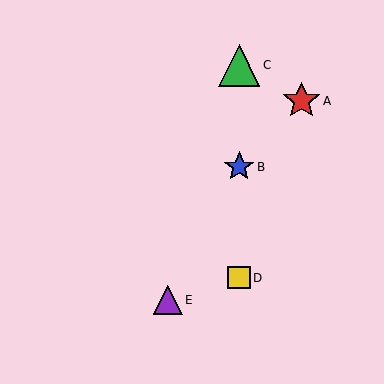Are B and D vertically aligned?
Yes, both are at x≈239.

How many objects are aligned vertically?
3 objects (B, C, D) are aligned vertically.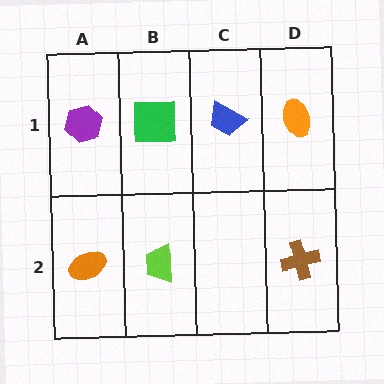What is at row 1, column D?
An orange ellipse.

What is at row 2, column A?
An orange ellipse.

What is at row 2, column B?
A lime trapezoid.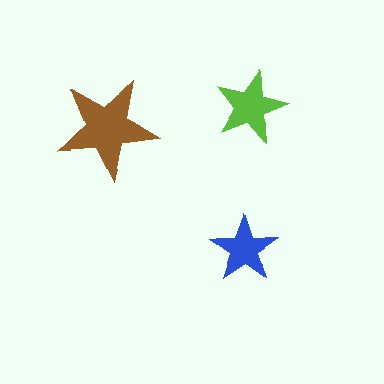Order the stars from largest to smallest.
the brown one, the lime one, the blue one.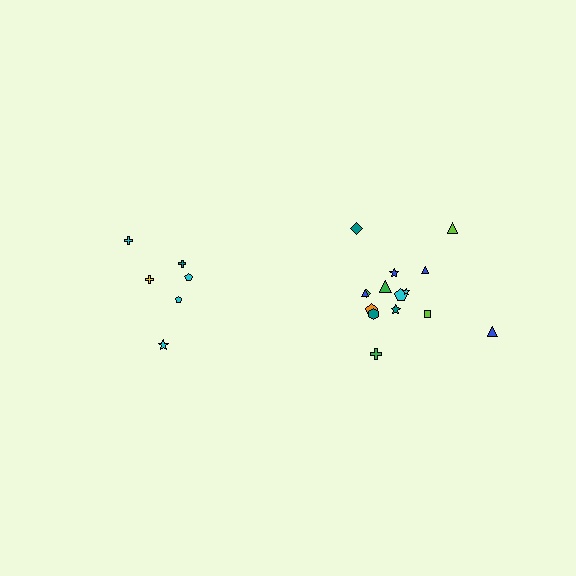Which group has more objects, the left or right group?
The right group.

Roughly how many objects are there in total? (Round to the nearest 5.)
Roughly 20 objects in total.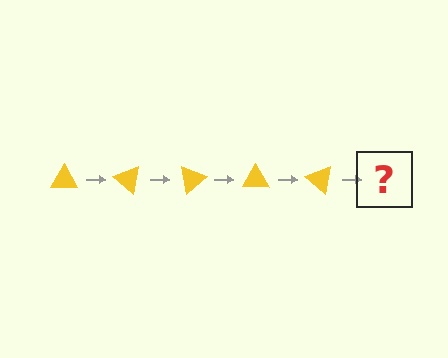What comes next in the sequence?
The next element should be a yellow triangle rotated 200 degrees.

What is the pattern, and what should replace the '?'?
The pattern is that the triangle rotates 40 degrees each step. The '?' should be a yellow triangle rotated 200 degrees.